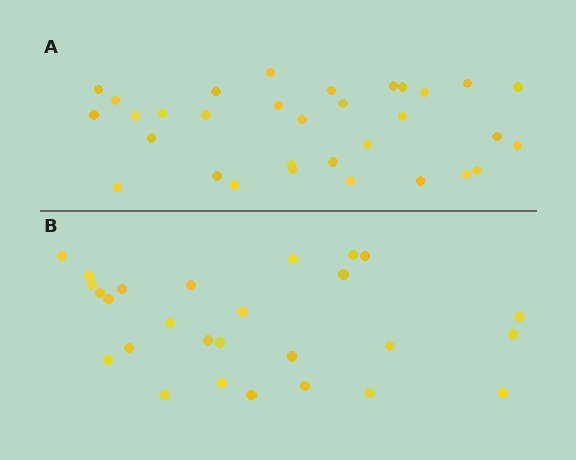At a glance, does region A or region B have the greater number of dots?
Region A (the top region) has more dots.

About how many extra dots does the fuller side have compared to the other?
Region A has about 5 more dots than region B.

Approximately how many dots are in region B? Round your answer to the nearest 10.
About 30 dots. (The exact count is 27, which rounds to 30.)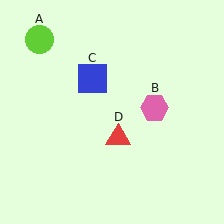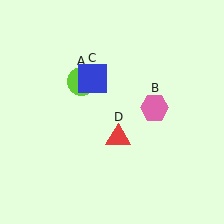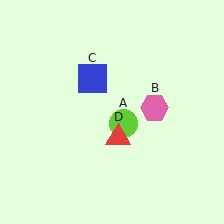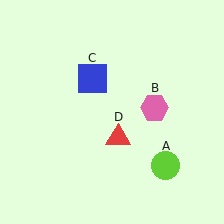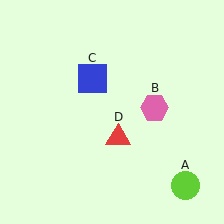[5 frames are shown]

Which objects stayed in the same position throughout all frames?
Pink hexagon (object B) and blue square (object C) and red triangle (object D) remained stationary.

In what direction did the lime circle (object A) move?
The lime circle (object A) moved down and to the right.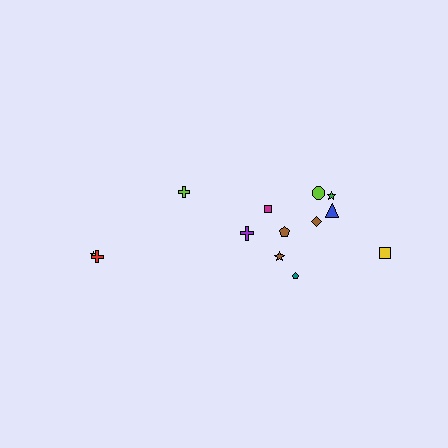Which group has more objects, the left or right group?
The right group.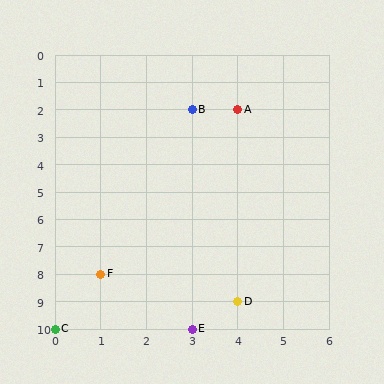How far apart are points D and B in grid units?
Points D and B are 1 column and 7 rows apart (about 7.1 grid units diagonally).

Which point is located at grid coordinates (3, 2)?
Point B is at (3, 2).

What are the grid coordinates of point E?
Point E is at grid coordinates (3, 10).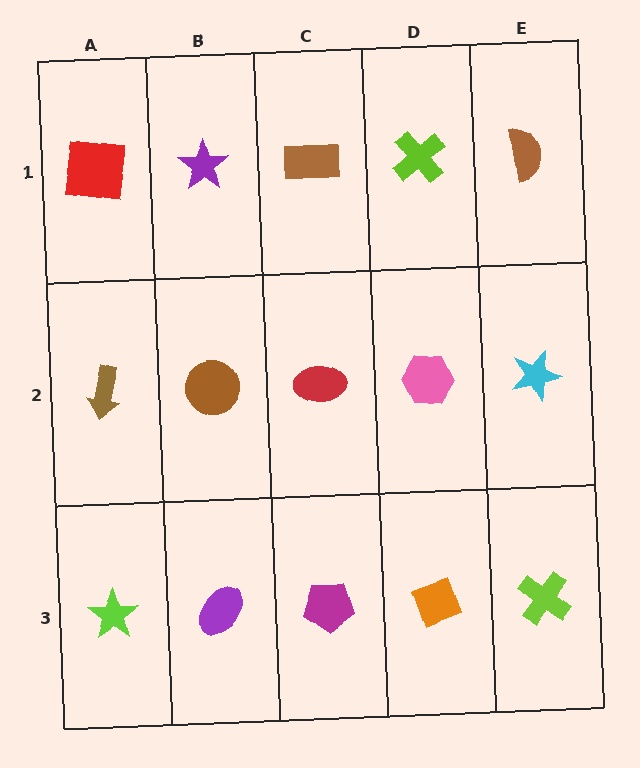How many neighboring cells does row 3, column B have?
3.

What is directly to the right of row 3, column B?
A magenta pentagon.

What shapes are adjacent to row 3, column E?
A cyan star (row 2, column E), an orange diamond (row 3, column D).